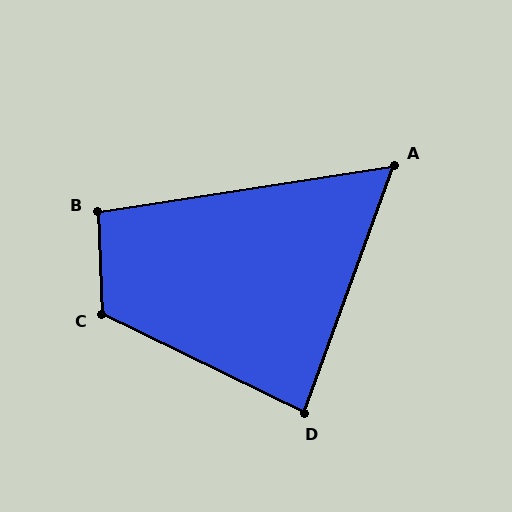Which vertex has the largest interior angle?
C, at approximately 119 degrees.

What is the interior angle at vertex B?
Approximately 96 degrees (obtuse).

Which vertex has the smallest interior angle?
A, at approximately 61 degrees.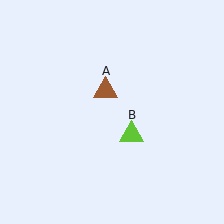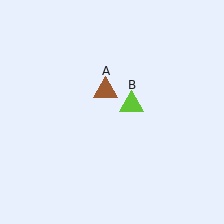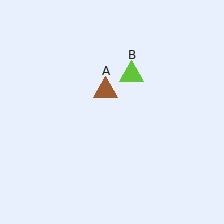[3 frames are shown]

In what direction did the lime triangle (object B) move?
The lime triangle (object B) moved up.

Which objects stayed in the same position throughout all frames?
Brown triangle (object A) remained stationary.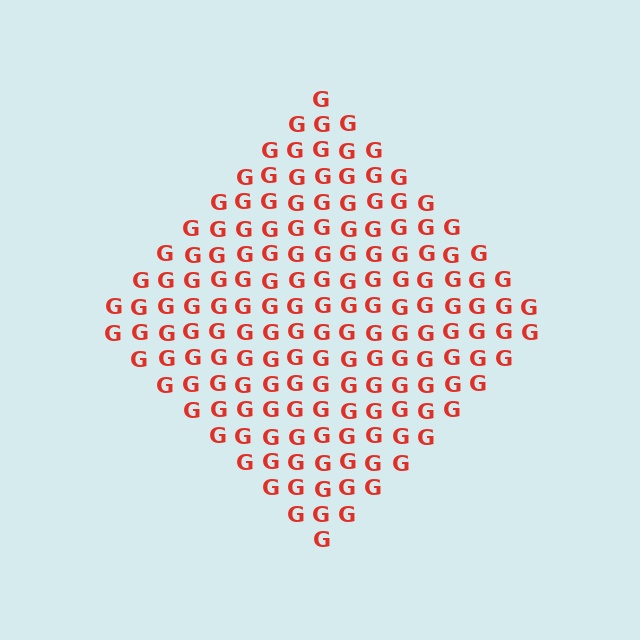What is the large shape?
The large shape is a diamond.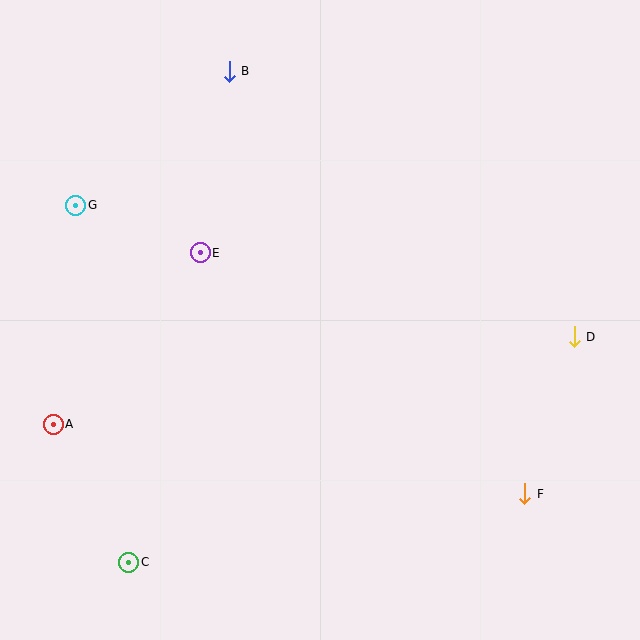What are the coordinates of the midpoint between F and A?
The midpoint between F and A is at (289, 459).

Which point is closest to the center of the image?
Point E at (200, 253) is closest to the center.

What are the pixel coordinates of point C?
Point C is at (129, 562).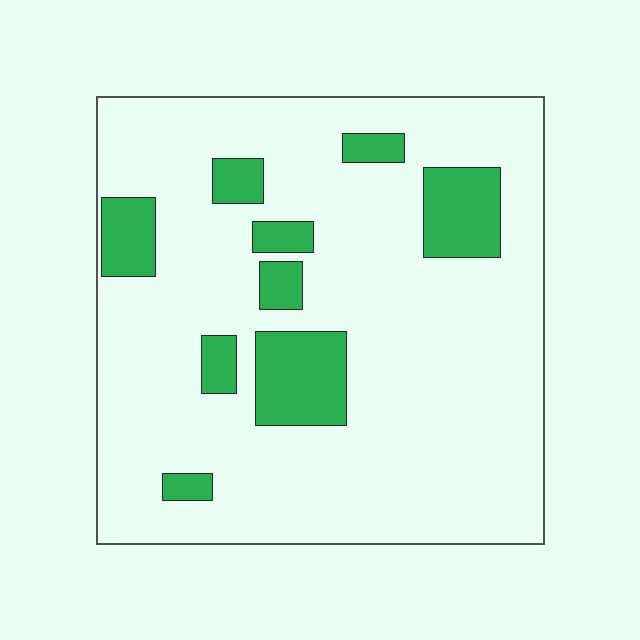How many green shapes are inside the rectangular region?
9.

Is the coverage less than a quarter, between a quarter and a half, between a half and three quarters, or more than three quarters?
Less than a quarter.